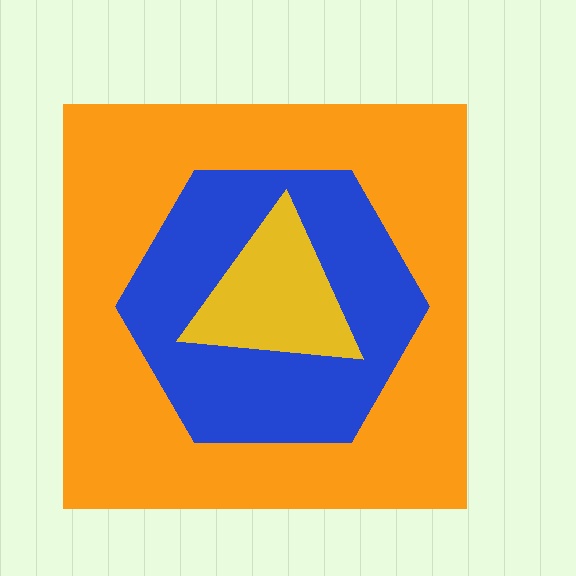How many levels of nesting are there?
3.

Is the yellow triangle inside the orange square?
Yes.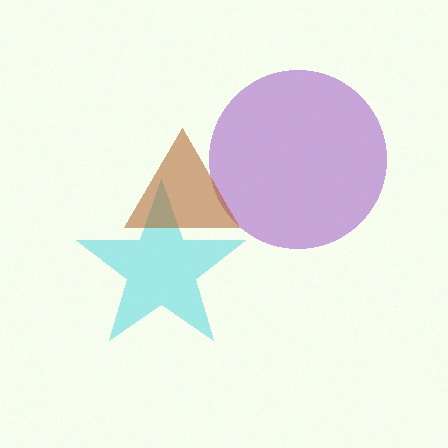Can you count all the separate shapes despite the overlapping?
Yes, there are 3 separate shapes.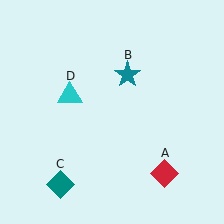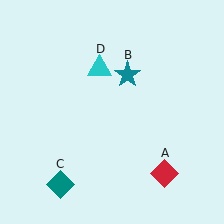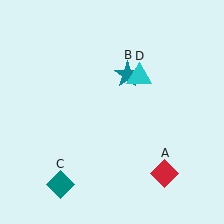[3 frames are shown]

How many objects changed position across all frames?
1 object changed position: cyan triangle (object D).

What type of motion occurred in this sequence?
The cyan triangle (object D) rotated clockwise around the center of the scene.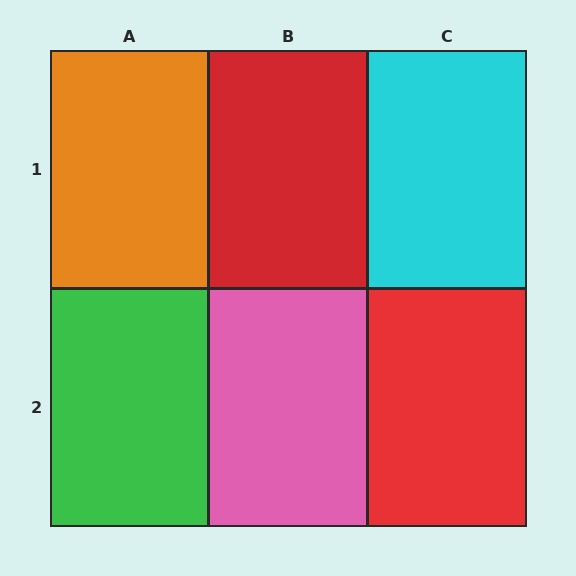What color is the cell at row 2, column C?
Red.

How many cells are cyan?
1 cell is cyan.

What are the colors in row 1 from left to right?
Orange, red, cyan.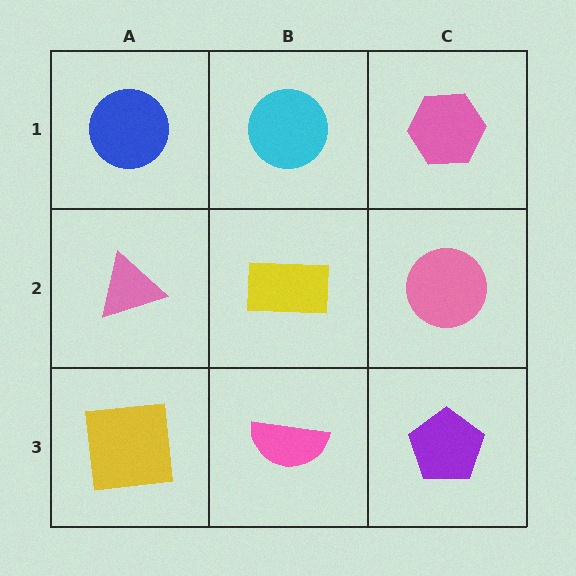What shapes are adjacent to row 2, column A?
A blue circle (row 1, column A), a yellow square (row 3, column A), a yellow rectangle (row 2, column B).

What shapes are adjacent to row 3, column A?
A pink triangle (row 2, column A), a pink semicircle (row 3, column B).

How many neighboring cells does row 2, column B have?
4.